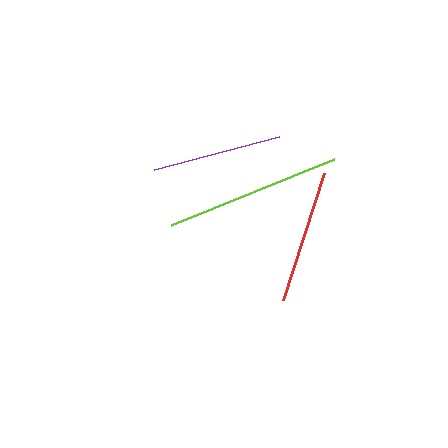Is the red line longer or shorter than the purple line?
The red line is longer than the purple line.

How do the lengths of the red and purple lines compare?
The red and purple lines are approximately the same length.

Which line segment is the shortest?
The purple line is the shortest at approximately 130 pixels.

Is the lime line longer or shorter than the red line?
The lime line is longer than the red line.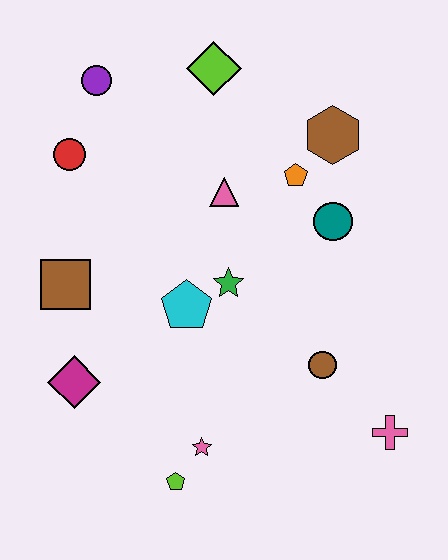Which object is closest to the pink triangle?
The orange pentagon is closest to the pink triangle.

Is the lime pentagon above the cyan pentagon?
No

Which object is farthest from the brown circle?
The purple circle is farthest from the brown circle.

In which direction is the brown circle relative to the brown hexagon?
The brown circle is below the brown hexagon.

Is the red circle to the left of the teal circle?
Yes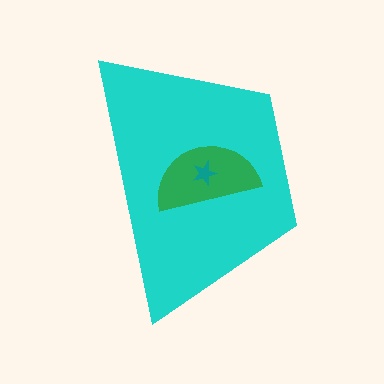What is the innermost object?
The teal star.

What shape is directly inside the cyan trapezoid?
The green semicircle.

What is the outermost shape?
The cyan trapezoid.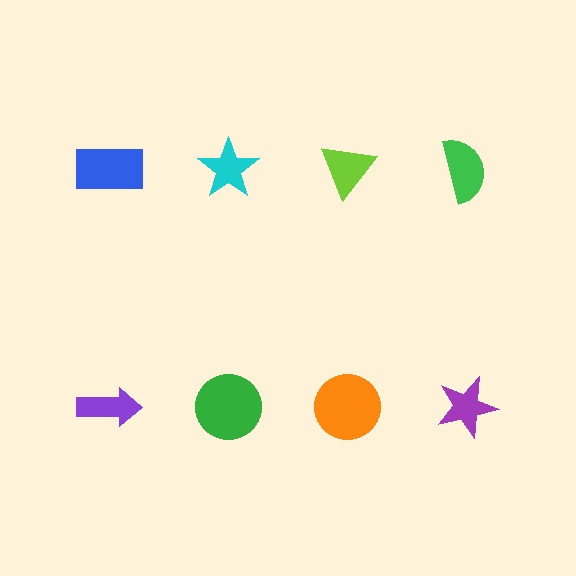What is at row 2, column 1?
A purple arrow.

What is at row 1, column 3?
A lime triangle.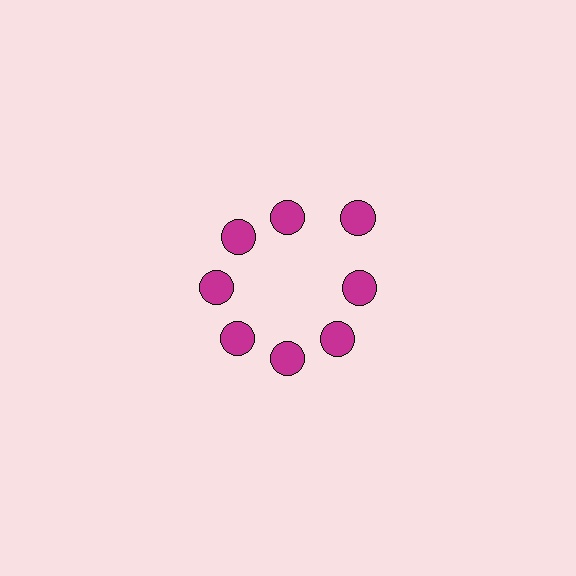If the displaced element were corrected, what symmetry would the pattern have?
It would have 8-fold rotational symmetry — the pattern would map onto itself every 45 degrees.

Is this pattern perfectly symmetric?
No. The 8 magenta circles are arranged in a ring, but one element near the 2 o'clock position is pushed outward from the center, breaking the 8-fold rotational symmetry.